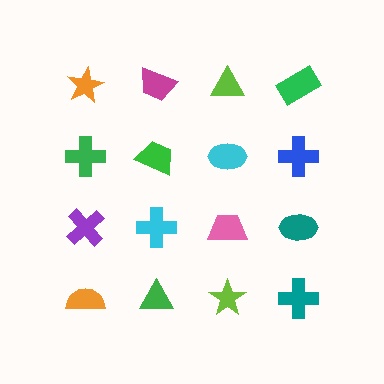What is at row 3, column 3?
A pink trapezoid.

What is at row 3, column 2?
A cyan cross.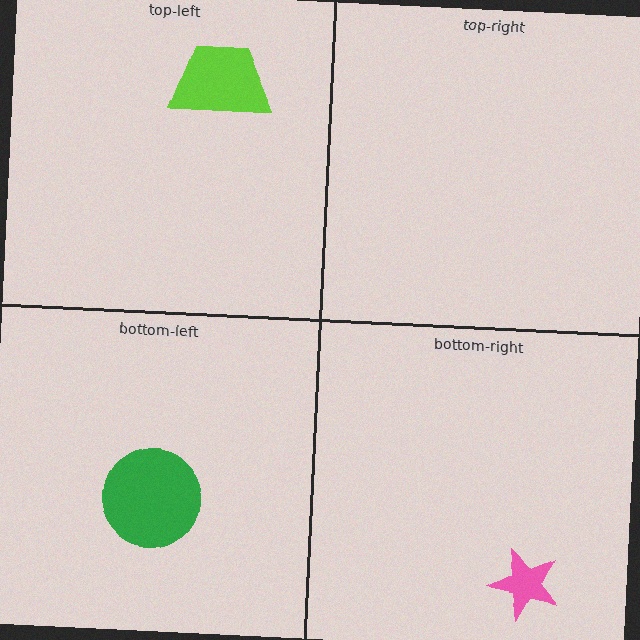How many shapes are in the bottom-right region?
1.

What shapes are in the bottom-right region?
The pink star.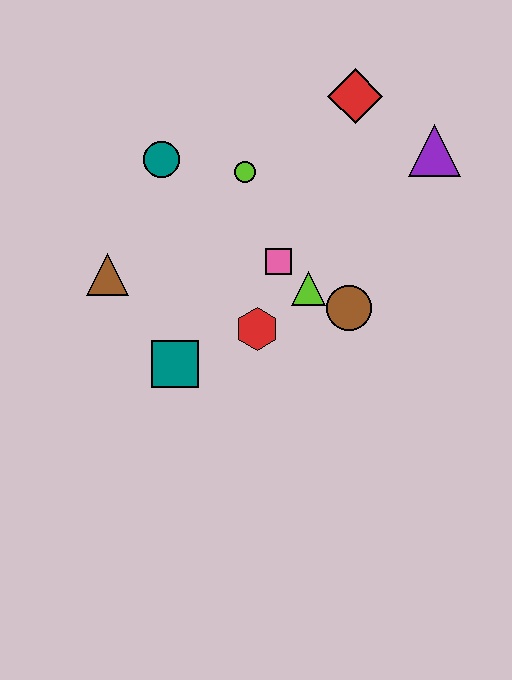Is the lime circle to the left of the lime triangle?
Yes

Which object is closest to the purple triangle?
The red diamond is closest to the purple triangle.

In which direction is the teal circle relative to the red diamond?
The teal circle is to the left of the red diamond.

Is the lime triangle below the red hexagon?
No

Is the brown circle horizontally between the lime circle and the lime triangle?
No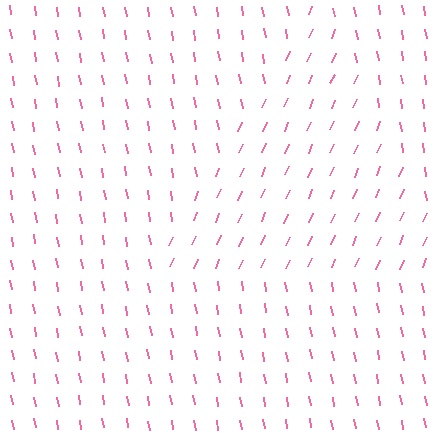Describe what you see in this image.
The image is filled with small pink line segments. A triangle region in the image has lines oriented differently from the surrounding lines, creating a visible texture boundary.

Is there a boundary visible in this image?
Yes, there is a texture boundary formed by a change in line orientation.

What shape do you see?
I see a triangle.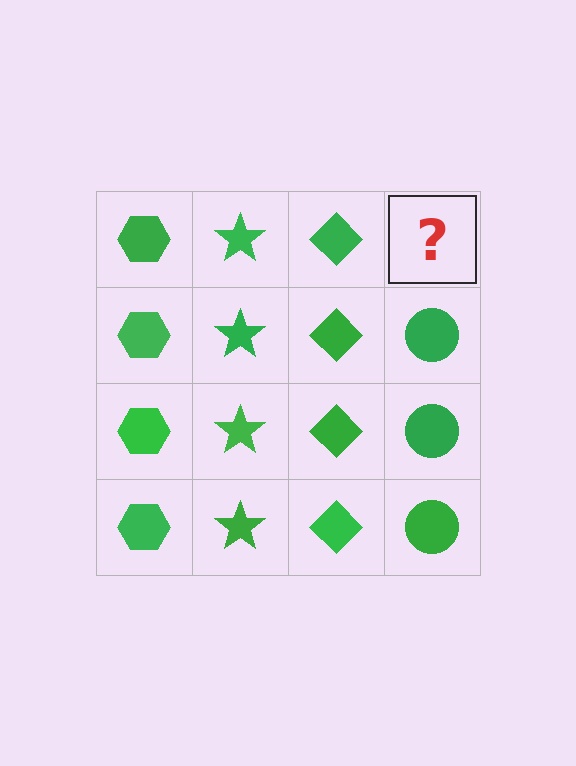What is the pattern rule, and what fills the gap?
The rule is that each column has a consistent shape. The gap should be filled with a green circle.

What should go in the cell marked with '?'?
The missing cell should contain a green circle.